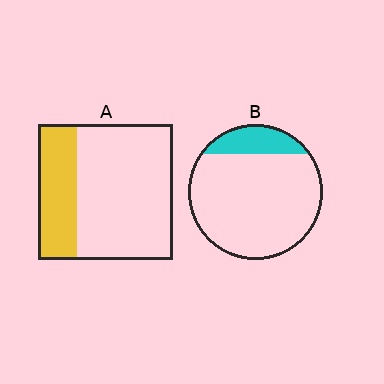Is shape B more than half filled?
No.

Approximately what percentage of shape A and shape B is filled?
A is approximately 30% and B is approximately 15%.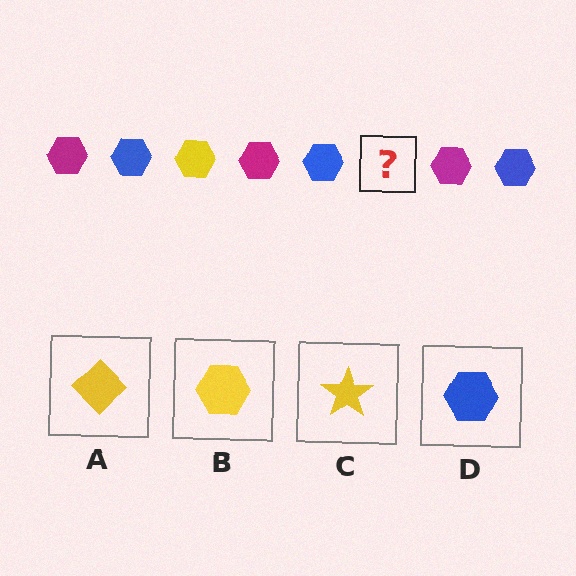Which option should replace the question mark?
Option B.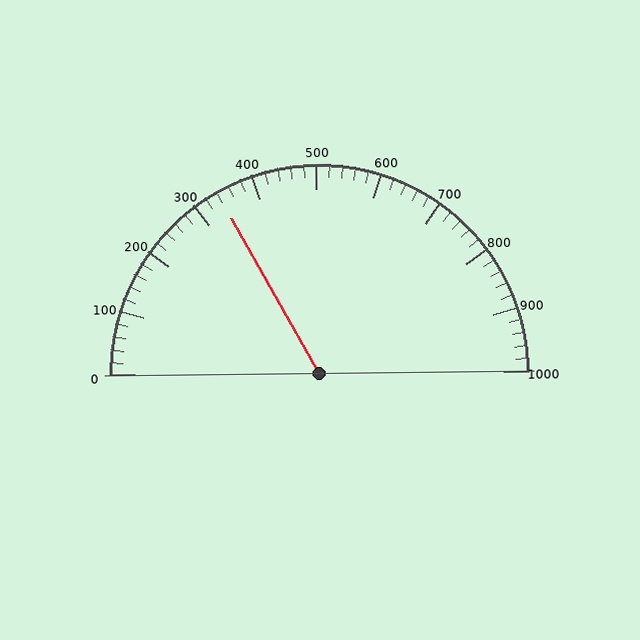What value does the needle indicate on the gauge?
The needle indicates approximately 340.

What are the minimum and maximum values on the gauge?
The gauge ranges from 0 to 1000.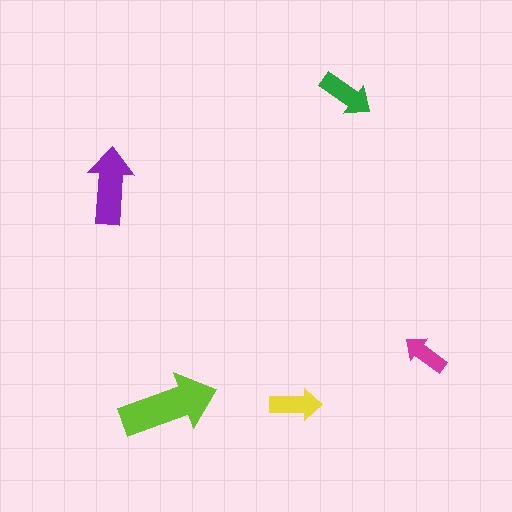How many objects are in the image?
There are 5 objects in the image.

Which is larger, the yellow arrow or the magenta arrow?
The yellow one.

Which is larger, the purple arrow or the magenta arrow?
The purple one.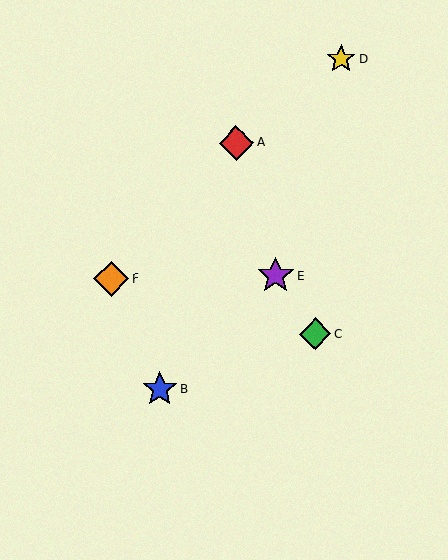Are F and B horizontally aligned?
No, F is at y≈279 and B is at y≈389.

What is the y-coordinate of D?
Object D is at y≈59.